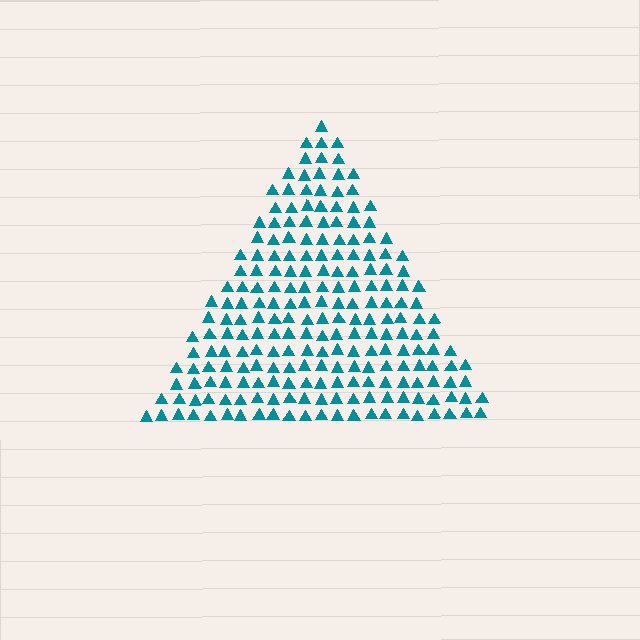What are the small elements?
The small elements are triangles.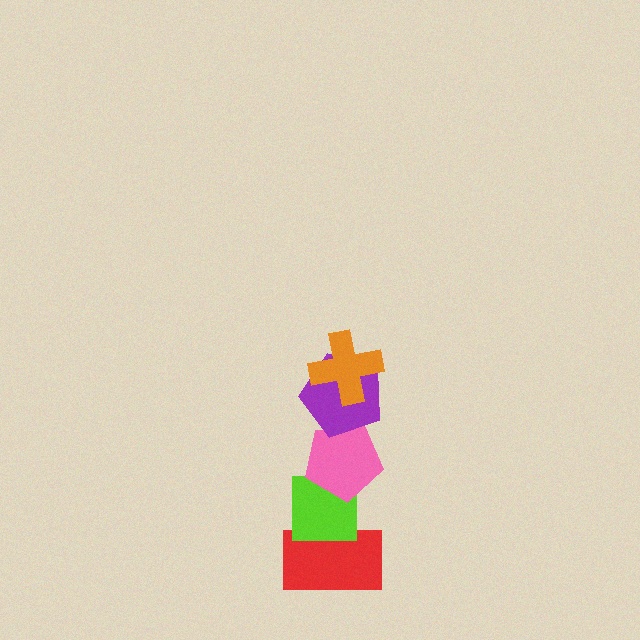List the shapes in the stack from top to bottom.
From top to bottom: the orange cross, the purple pentagon, the pink pentagon, the lime square, the red rectangle.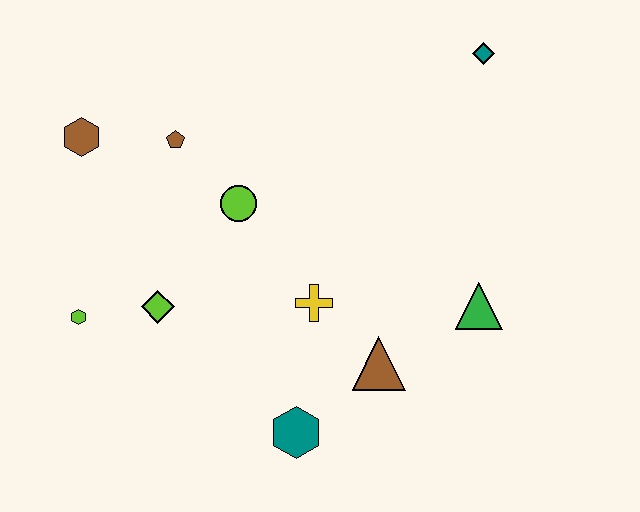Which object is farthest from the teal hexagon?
The teal diamond is farthest from the teal hexagon.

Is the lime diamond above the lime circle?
No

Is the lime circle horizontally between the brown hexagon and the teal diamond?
Yes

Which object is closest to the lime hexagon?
The lime diamond is closest to the lime hexagon.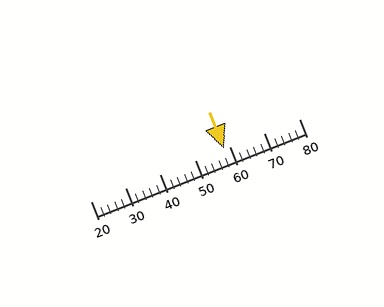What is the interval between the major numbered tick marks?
The major tick marks are spaced 10 units apart.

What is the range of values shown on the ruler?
The ruler shows values from 20 to 80.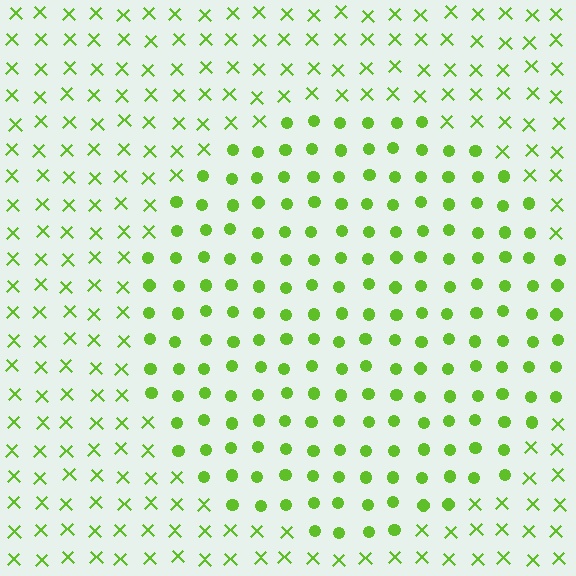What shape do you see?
I see a circle.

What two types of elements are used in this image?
The image uses circles inside the circle region and X marks outside it.